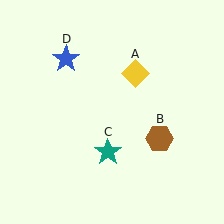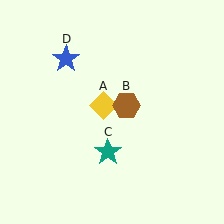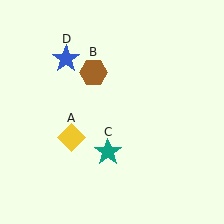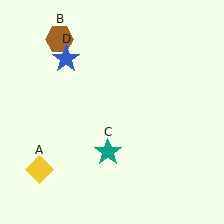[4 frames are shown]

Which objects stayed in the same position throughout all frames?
Teal star (object C) and blue star (object D) remained stationary.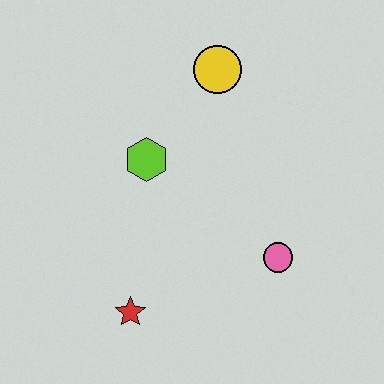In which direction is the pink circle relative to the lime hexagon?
The pink circle is to the right of the lime hexagon.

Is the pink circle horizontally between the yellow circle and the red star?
No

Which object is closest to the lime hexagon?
The yellow circle is closest to the lime hexagon.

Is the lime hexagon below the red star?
No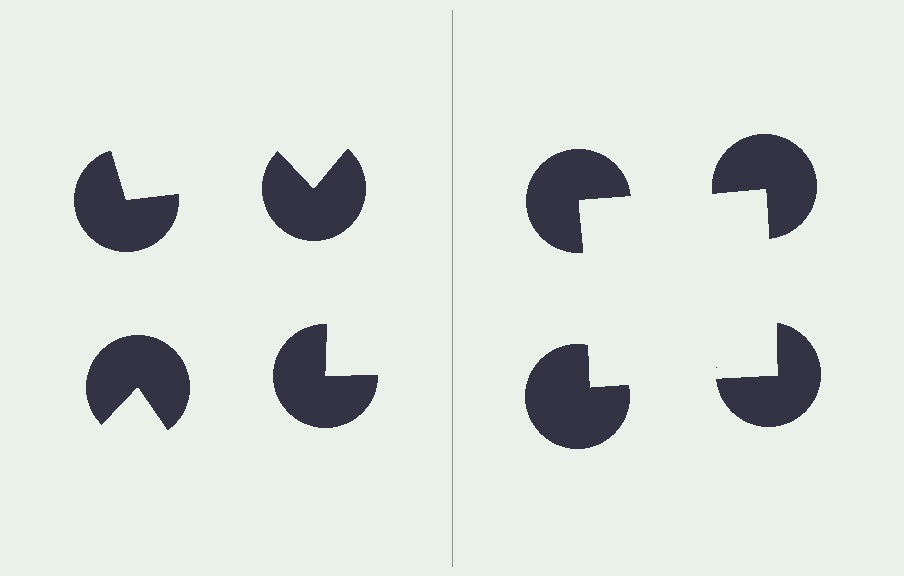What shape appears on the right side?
An illusory square.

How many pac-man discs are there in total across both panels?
8 — 4 on each side.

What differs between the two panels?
The pac-man discs are positioned identically on both sides; only the wedge orientations differ. On the right they align to a square; on the left they are misaligned.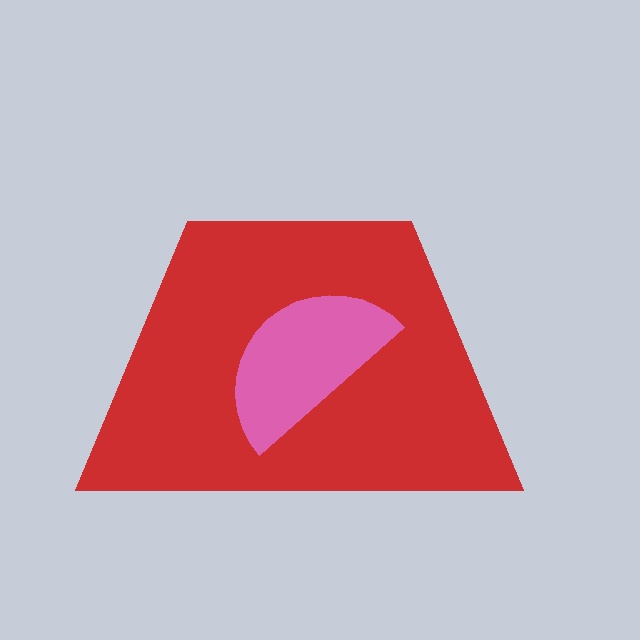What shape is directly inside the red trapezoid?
The pink semicircle.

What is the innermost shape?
The pink semicircle.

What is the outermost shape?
The red trapezoid.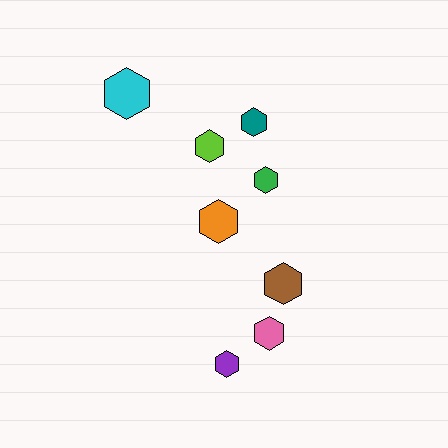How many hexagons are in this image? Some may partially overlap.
There are 8 hexagons.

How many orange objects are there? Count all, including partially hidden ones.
There is 1 orange object.